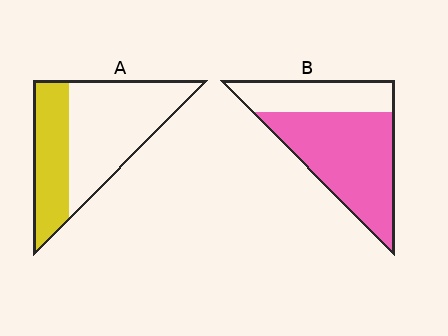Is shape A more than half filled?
No.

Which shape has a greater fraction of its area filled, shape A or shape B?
Shape B.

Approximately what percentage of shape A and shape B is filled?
A is approximately 35% and B is approximately 65%.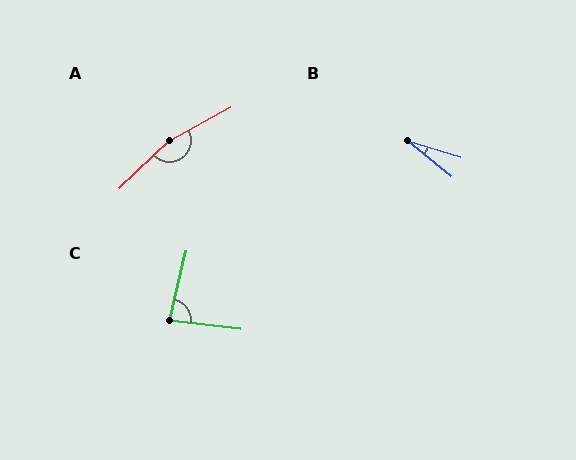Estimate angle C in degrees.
Approximately 83 degrees.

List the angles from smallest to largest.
B (23°), C (83°), A (165°).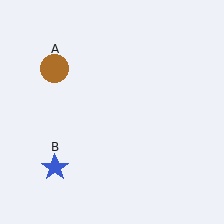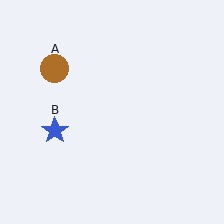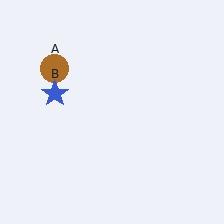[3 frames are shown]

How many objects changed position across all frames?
1 object changed position: blue star (object B).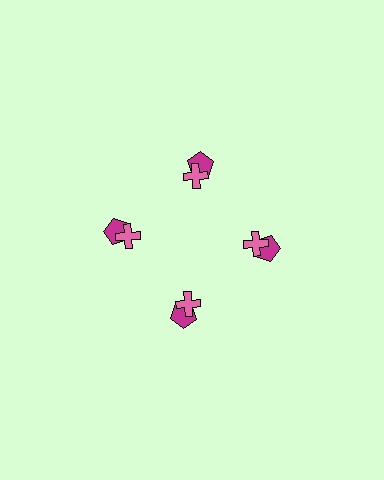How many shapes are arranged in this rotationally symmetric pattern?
There are 8 shapes, arranged in 4 groups of 2.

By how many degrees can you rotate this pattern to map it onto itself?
The pattern maps onto itself every 90 degrees of rotation.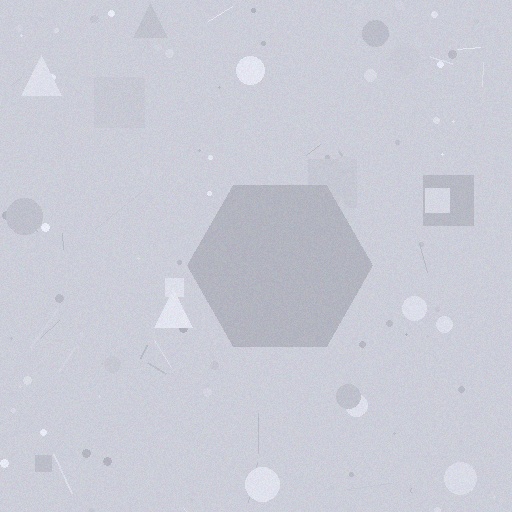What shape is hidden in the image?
A hexagon is hidden in the image.